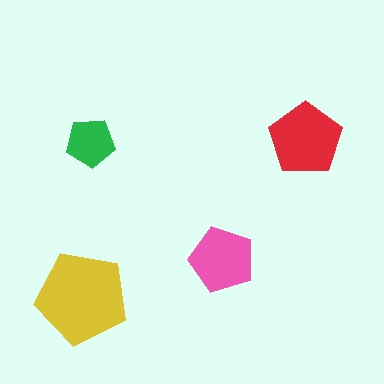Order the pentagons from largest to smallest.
the yellow one, the red one, the pink one, the green one.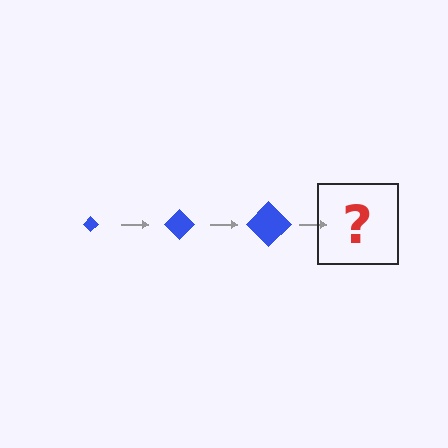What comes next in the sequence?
The next element should be a blue diamond, larger than the previous one.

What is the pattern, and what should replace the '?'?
The pattern is that the diamond gets progressively larger each step. The '?' should be a blue diamond, larger than the previous one.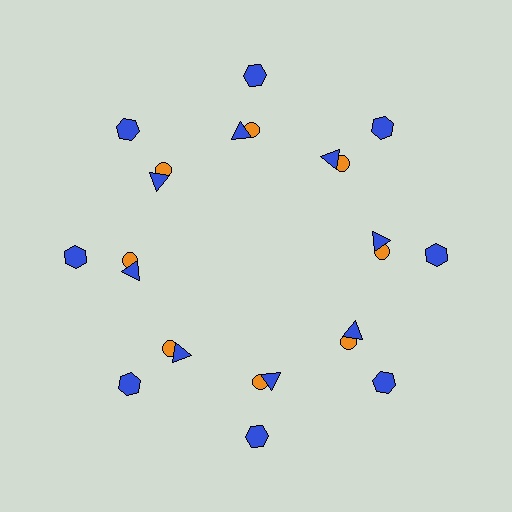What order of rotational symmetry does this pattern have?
This pattern has 8-fold rotational symmetry.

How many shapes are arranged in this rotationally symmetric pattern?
There are 24 shapes, arranged in 8 groups of 3.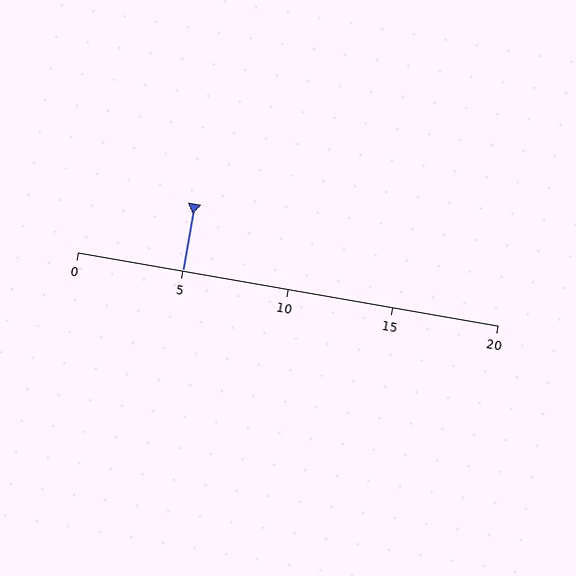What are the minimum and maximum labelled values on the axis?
The axis runs from 0 to 20.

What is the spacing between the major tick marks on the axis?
The major ticks are spaced 5 apart.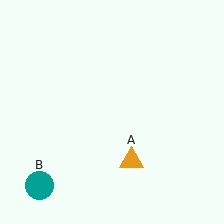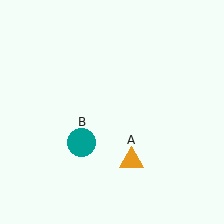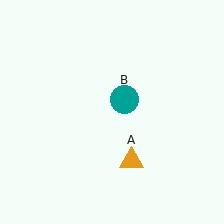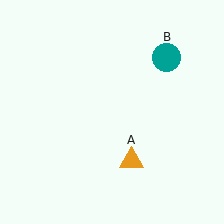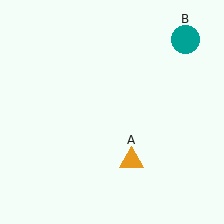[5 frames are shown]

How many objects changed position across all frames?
1 object changed position: teal circle (object B).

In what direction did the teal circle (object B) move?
The teal circle (object B) moved up and to the right.